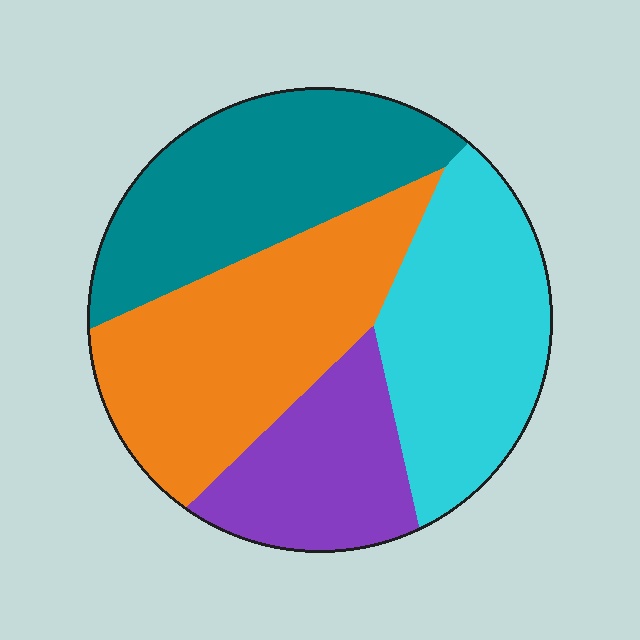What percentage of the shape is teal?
Teal covers about 25% of the shape.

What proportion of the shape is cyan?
Cyan covers roughly 25% of the shape.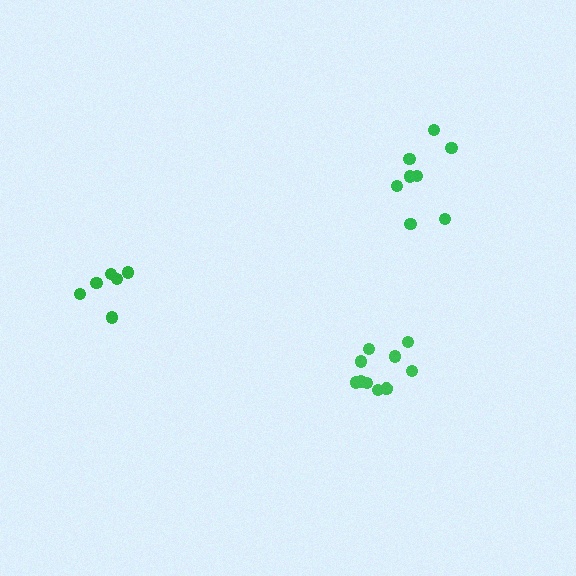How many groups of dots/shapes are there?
There are 3 groups.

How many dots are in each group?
Group 1: 8 dots, Group 2: 6 dots, Group 3: 11 dots (25 total).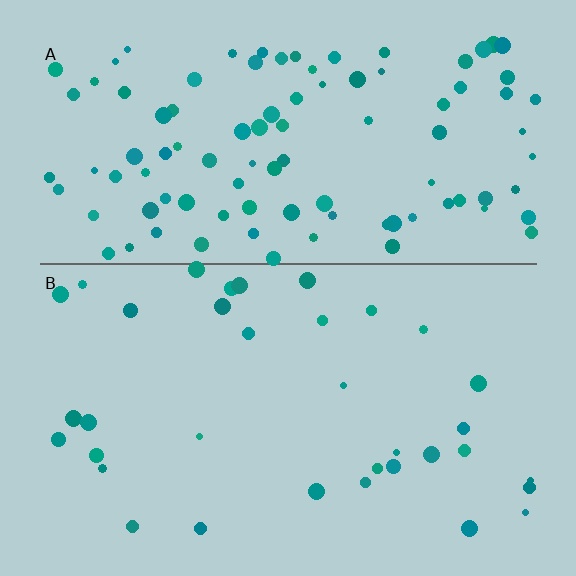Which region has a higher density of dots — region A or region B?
A (the top).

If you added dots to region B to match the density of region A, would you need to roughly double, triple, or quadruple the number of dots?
Approximately triple.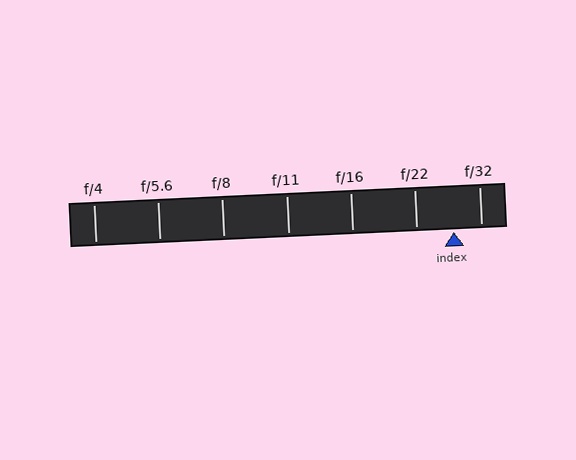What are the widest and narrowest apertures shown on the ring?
The widest aperture shown is f/4 and the narrowest is f/32.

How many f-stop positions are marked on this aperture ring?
There are 7 f-stop positions marked.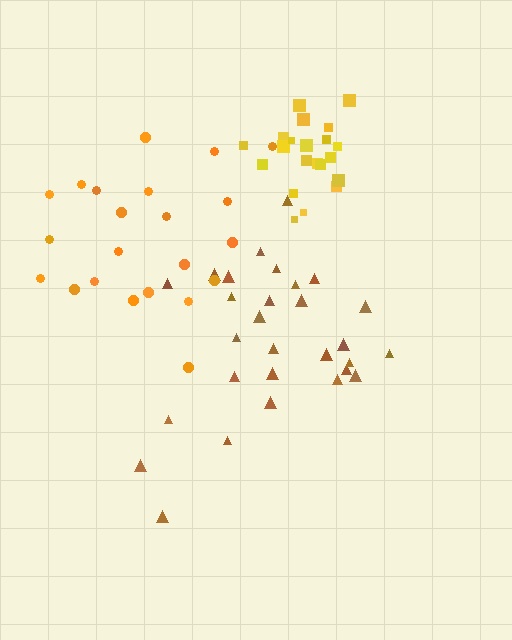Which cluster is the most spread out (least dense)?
Orange.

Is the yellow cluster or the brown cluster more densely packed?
Yellow.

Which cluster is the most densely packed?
Yellow.